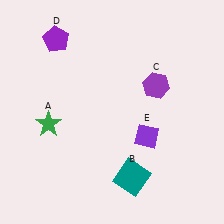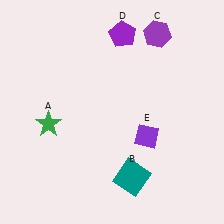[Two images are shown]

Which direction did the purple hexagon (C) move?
The purple hexagon (C) moved up.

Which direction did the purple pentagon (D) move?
The purple pentagon (D) moved right.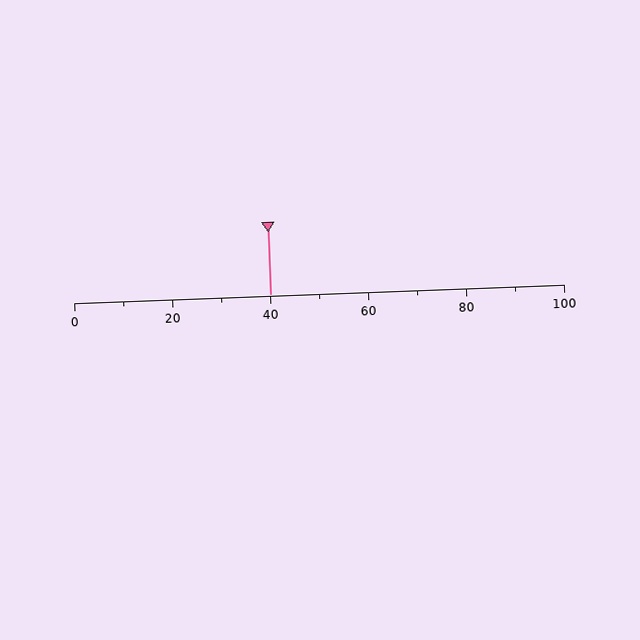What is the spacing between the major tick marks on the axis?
The major ticks are spaced 20 apart.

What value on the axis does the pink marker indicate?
The marker indicates approximately 40.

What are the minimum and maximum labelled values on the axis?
The axis runs from 0 to 100.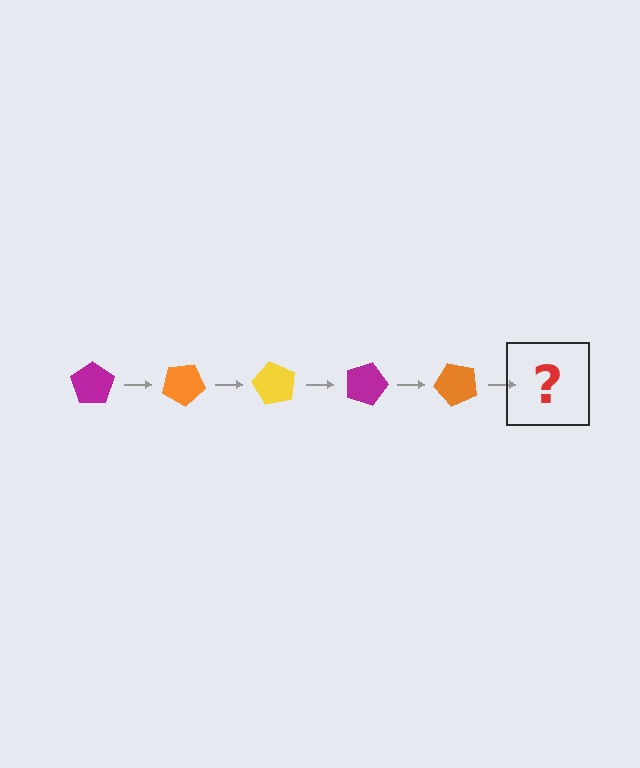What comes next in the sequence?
The next element should be a yellow pentagon, rotated 150 degrees from the start.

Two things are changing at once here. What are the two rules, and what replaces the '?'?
The two rules are that it rotates 30 degrees each step and the color cycles through magenta, orange, and yellow. The '?' should be a yellow pentagon, rotated 150 degrees from the start.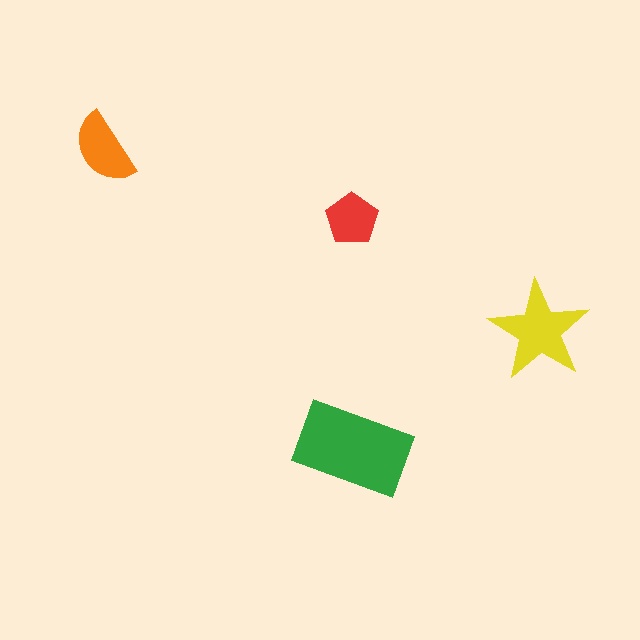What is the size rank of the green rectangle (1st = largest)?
1st.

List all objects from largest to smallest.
The green rectangle, the yellow star, the orange semicircle, the red pentagon.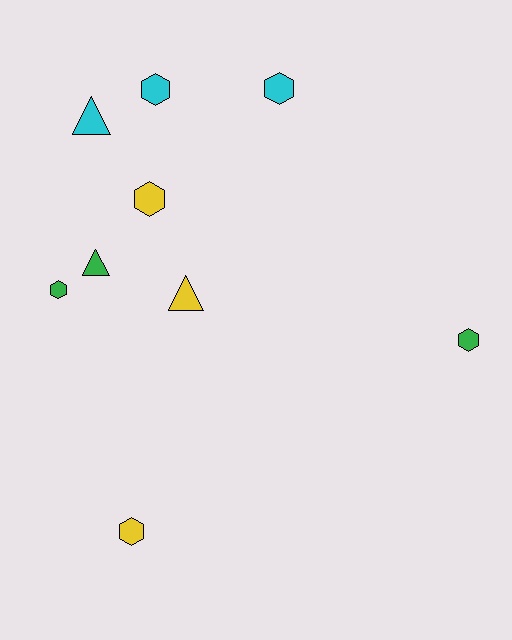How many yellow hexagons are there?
There are 2 yellow hexagons.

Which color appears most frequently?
Cyan, with 3 objects.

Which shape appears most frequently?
Hexagon, with 6 objects.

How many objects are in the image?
There are 9 objects.